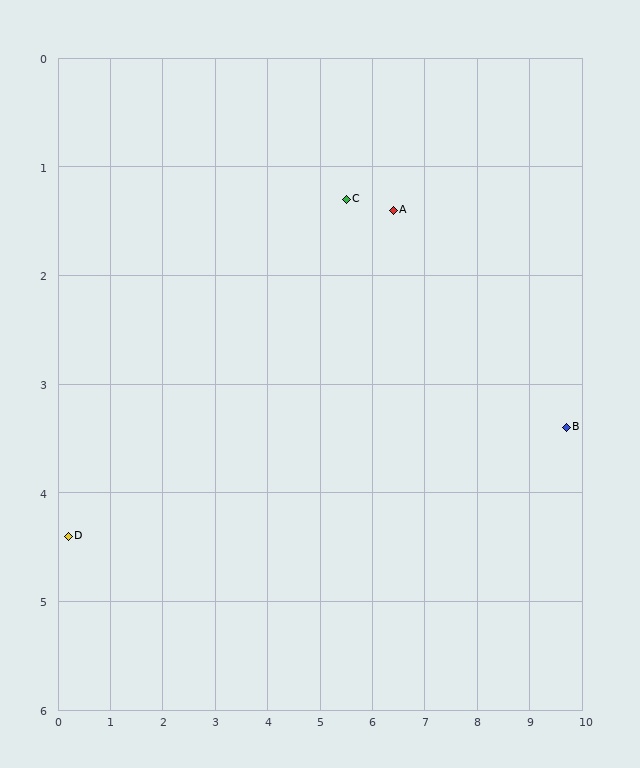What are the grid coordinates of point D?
Point D is at approximately (0.2, 4.4).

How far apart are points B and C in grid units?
Points B and C are about 4.7 grid units apart.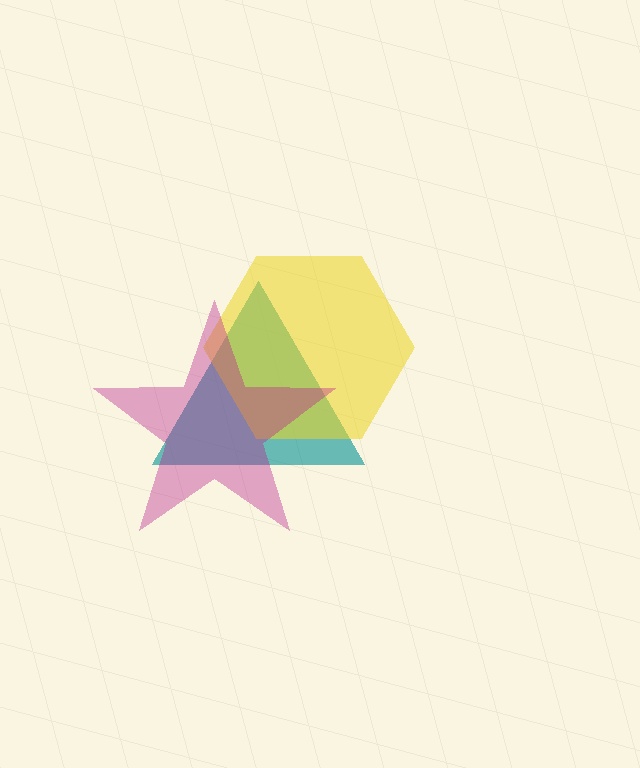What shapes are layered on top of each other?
The layered shapes are: a teal triangle, a yellow hexagon, a magenta star.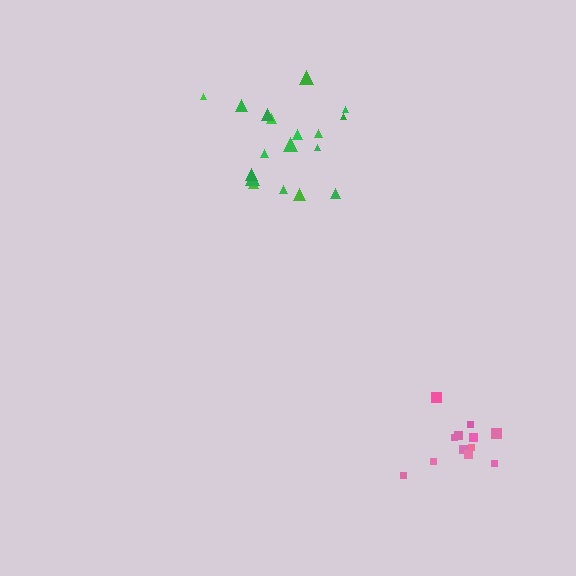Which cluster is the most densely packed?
Pink.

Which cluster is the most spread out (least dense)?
Green.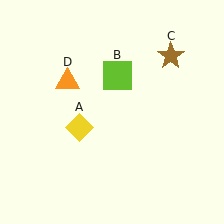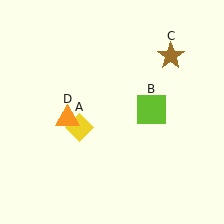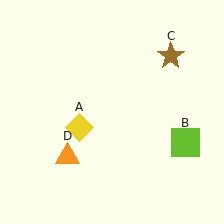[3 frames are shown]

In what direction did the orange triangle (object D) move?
The orange triangle (object D) moved down.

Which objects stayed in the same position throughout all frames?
Yellow diamond (object A) and brown star (object C) remained stationary.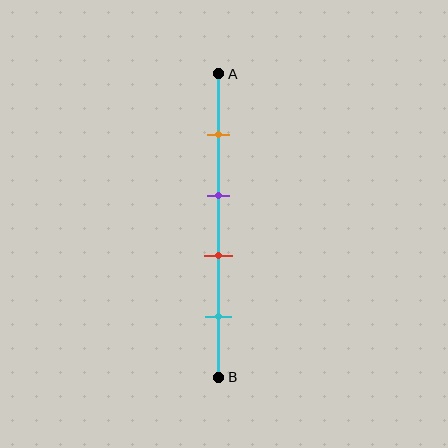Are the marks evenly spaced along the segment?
Yes, the marks are approximately evenly spaced.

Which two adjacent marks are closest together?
The purple and red marks are the closest adjacent pair.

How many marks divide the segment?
There are 4 marks dividing the segment.